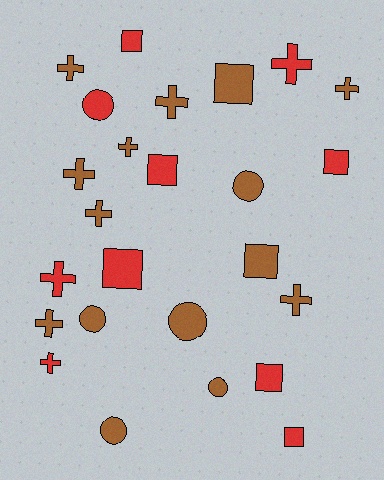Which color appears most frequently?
Brown, with 15 objects.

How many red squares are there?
There are 6 red squares.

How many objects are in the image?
There are 25 objects.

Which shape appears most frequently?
Cross, with 11 objects.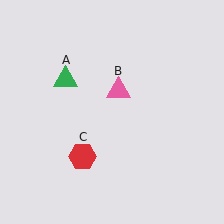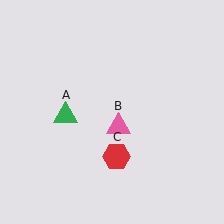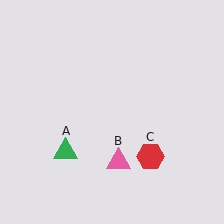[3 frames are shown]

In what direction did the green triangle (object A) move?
The green triangle (object A) moved down.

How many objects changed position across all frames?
3 objects changed position: green triangle (object A), pink triangle (object B), red hexagon (object C).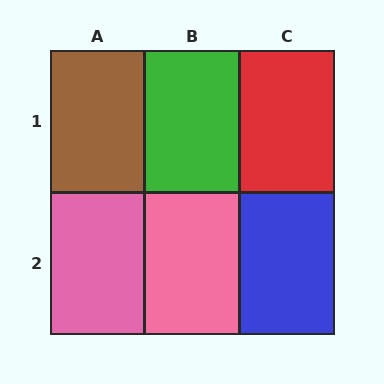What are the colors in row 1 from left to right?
Brown, green, red.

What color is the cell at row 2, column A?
Pink.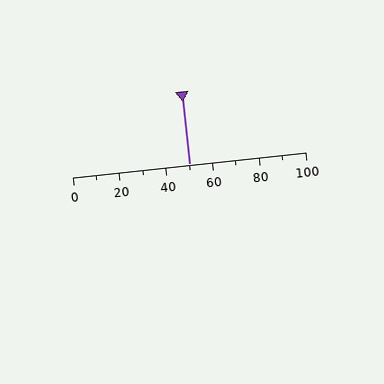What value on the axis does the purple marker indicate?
The marker indicates approximately 50.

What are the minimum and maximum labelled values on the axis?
The axis runs from 0 to 100.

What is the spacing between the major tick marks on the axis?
The major ticks are spaced 20 apart.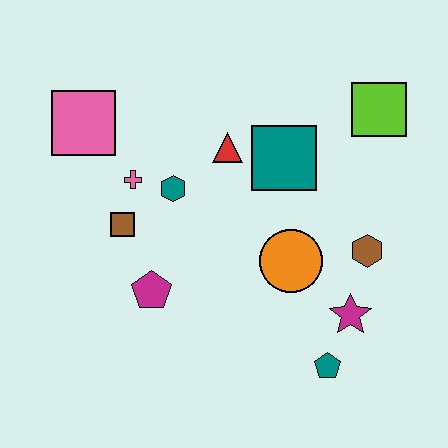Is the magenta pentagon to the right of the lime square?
No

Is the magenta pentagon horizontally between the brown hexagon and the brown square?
Yes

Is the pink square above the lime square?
No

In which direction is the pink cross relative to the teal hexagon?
The pink cross is to the left of the teal hexagon.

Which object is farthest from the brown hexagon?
The pink square is farthest from the brown hexagon.